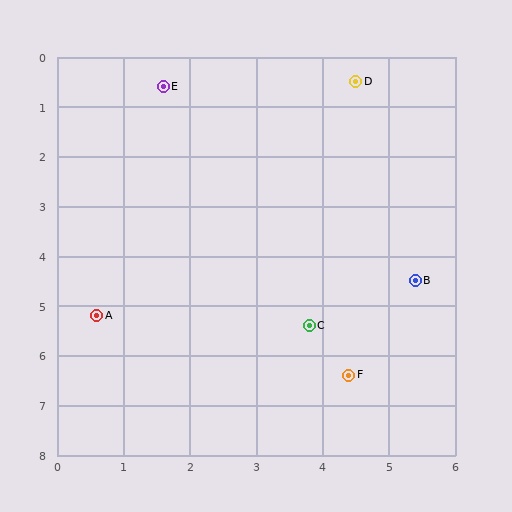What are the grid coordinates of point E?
Point E is at approximately (1.6, 0.6).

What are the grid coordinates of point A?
Point A is at approximately (0.6, 5.2).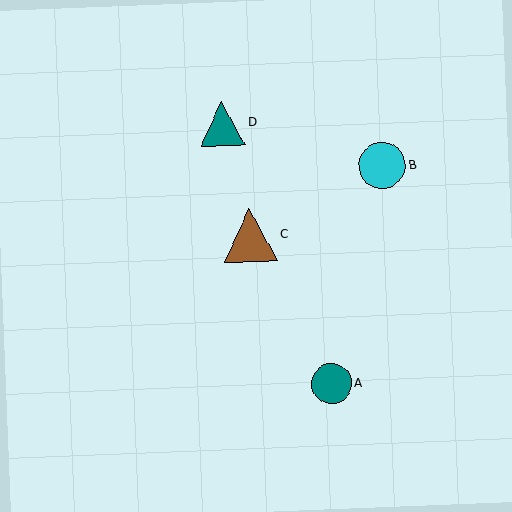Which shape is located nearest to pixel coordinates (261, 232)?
The brown triangle (labeled C) at (250, 235) is nearest to that location.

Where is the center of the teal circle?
The center of the teal circle is at (332, 384).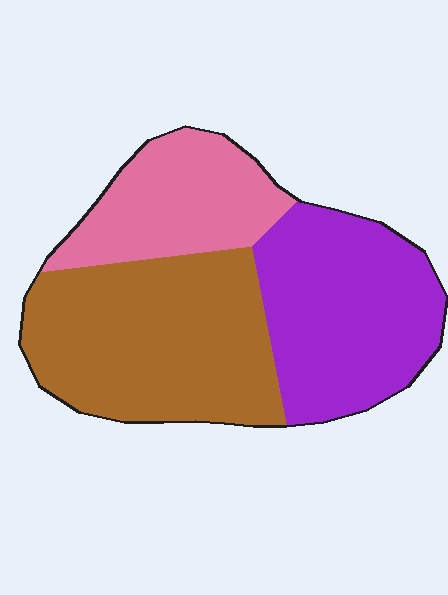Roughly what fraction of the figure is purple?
Purple takes up about one third (1/3) of the figure.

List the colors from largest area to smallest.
From largest to smallest: brown, purple, pink.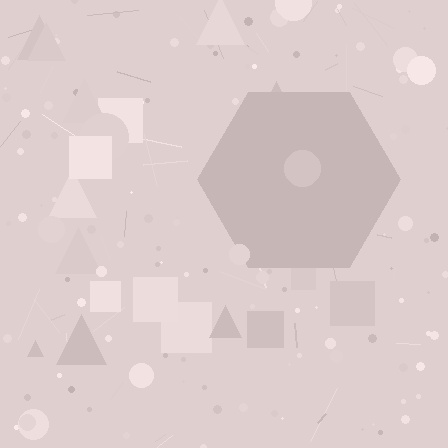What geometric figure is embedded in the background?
A hexagon is embedded in the background.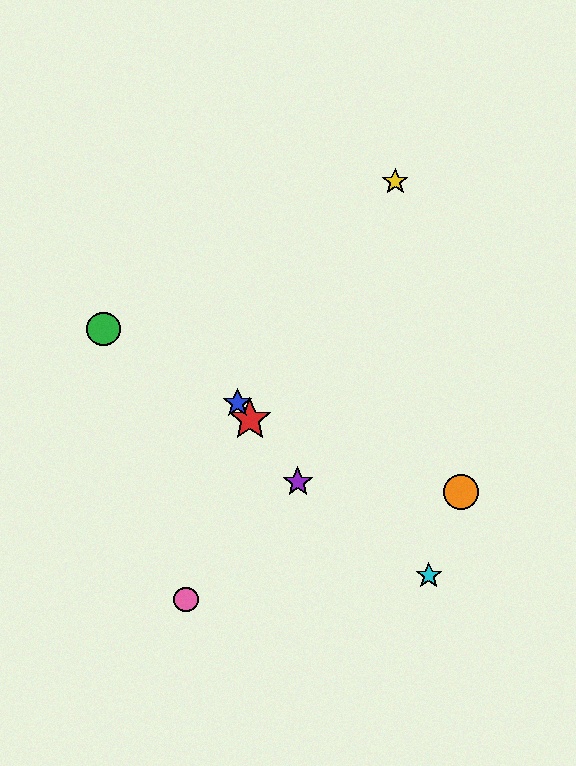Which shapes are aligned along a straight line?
The red star, the blue star, the purple star are aligned along a straight line.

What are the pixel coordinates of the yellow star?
The yellow star is at (395, 182).